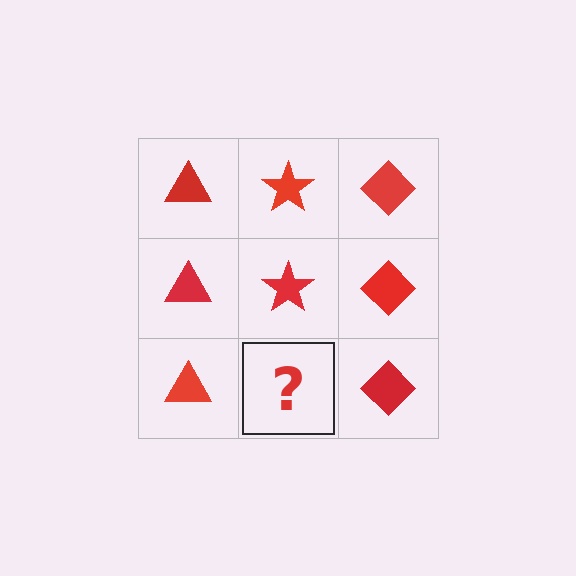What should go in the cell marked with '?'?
The missing cell should contain a red star.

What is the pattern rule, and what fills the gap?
The rule is that each column has a consistent shape. The gap should be filled with a red star.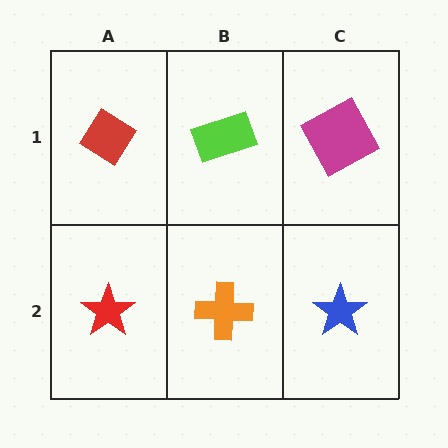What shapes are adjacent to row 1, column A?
A red star (row 2, column A), a lime rectangle (row 1, column B).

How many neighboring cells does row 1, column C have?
2.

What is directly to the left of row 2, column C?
An orange cross.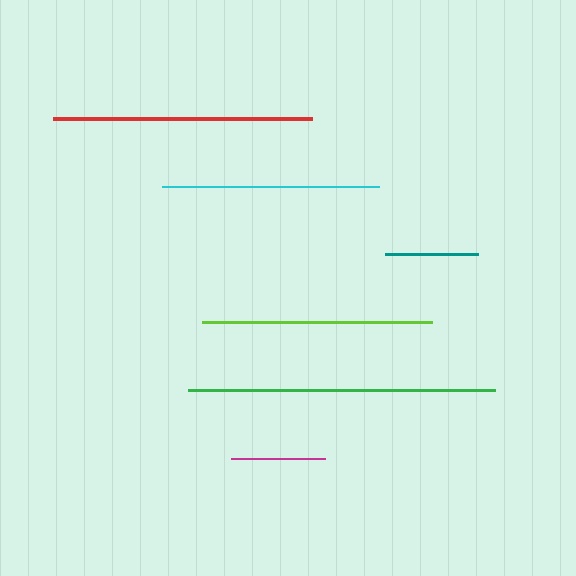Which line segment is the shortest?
The teal line is the shortest at approximately 94 pixels.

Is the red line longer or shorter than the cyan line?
The red line is longer than the cyan line.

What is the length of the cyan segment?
The cyan segment is approximately 217 pixels long.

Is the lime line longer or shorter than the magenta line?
The lime line is longer than the magenta line.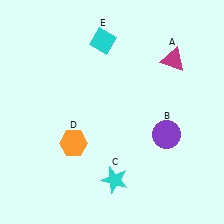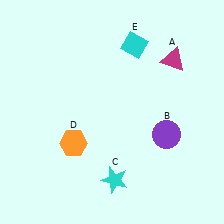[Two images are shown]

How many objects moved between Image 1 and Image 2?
1 object moved between the two images.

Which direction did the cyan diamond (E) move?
The cyan diamond (E) moved right.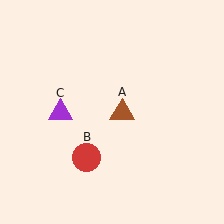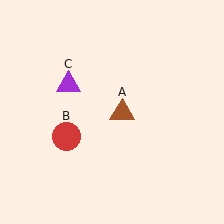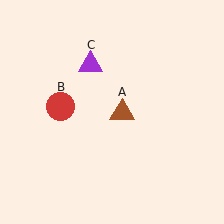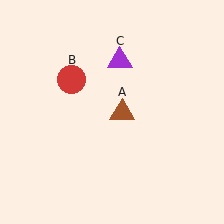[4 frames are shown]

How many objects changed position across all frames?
2 objects changed position: red circle (object B), purple triangle (object C).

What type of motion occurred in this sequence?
The red circle (object B), purple triangle (object C) rotated clockwise around the center of the scene.